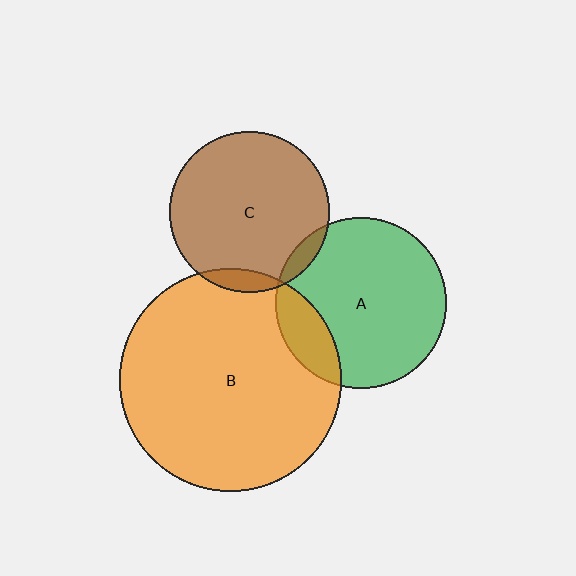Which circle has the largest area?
Circle B (orange).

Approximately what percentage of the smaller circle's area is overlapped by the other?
Approximately 15%.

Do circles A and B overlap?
Yes.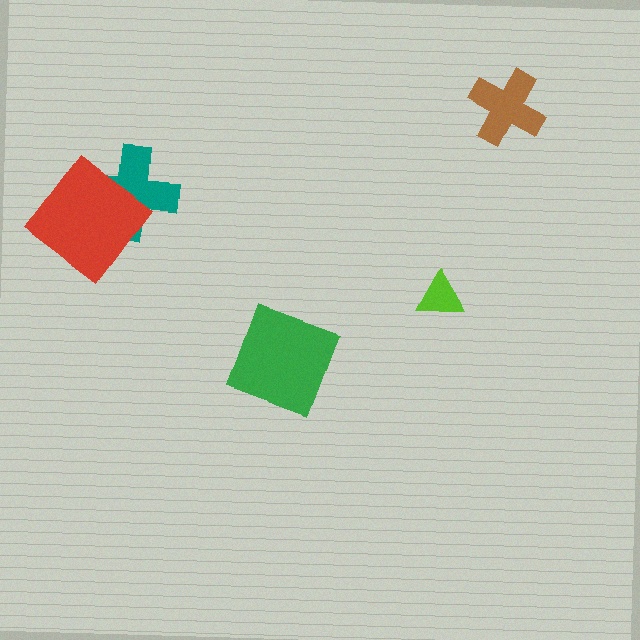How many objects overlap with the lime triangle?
0 objects overlap with the lime triangle.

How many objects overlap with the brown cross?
0 objects overlap with the brown cross.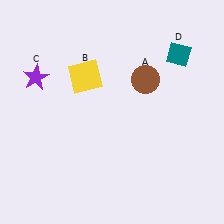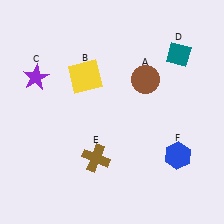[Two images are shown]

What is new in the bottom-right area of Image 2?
A blue hexagon (F) was added in the bottom-right area of Image 2.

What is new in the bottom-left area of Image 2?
A brown cross (E) was added in the bottom-left area of Image 2.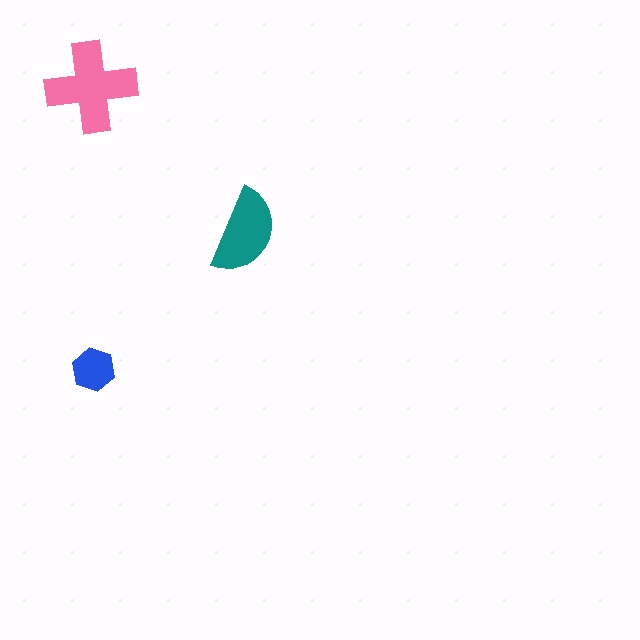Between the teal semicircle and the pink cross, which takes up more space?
The pink cross.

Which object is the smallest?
The blue hexagon.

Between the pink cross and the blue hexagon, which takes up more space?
The pink cross.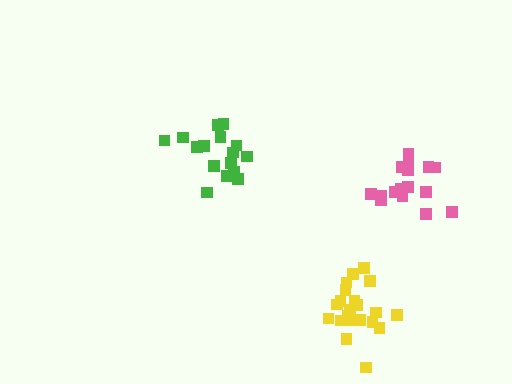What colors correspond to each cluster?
The clusters are colored: green, pink, yellow.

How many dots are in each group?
Group 1: 16 dots, Group 2: 17 dots, Group 3: 21 dots (54 total).